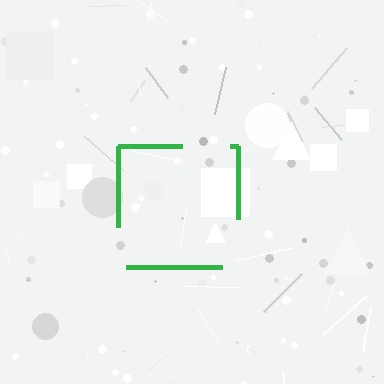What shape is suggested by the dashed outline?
The dashed outline suggests a square.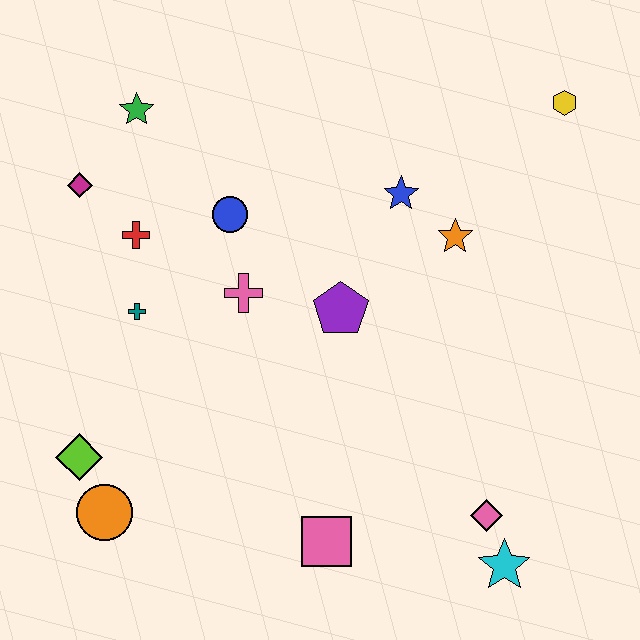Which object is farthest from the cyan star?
The green star is farthest from the cyan star.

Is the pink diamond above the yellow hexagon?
No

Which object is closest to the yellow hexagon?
The orange star is closest to the yellow hexagon.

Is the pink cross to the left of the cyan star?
Yes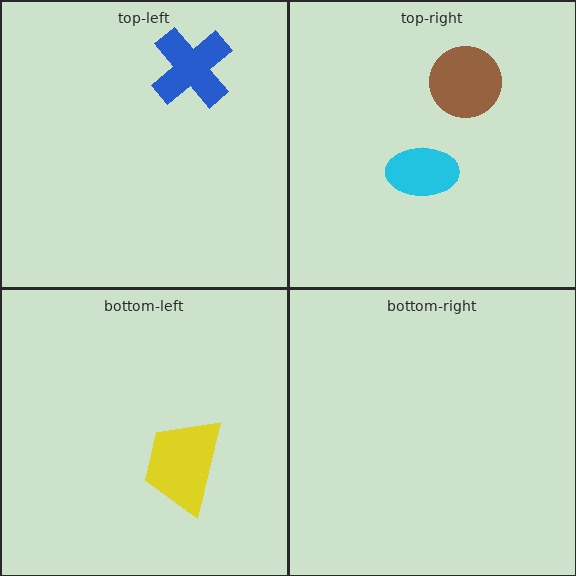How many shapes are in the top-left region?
1.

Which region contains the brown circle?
The top-right region.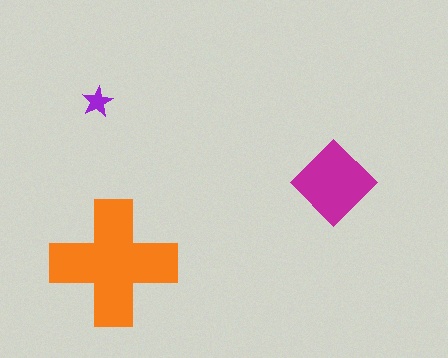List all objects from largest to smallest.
The orange cross, the magenta diamond, the purple star.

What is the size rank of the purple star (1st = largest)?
3rd.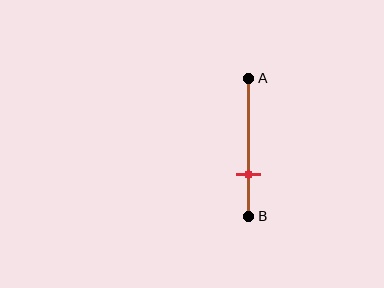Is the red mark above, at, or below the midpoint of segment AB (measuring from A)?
The red mark is below the midpoint of segment AB.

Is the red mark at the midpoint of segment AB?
No, the mark is at about 70% from A, not at the 50% midpoint.